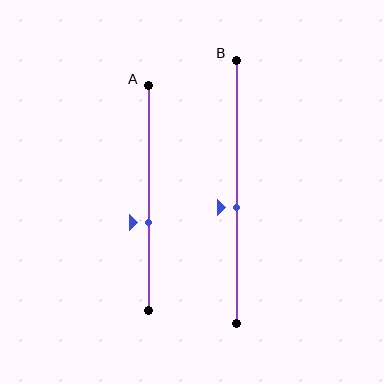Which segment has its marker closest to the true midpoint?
Segment B has its marker closest to the true midpoint.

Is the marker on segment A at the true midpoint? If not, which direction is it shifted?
No, the marker on segment A is shifted downward by about 11% of the segment length.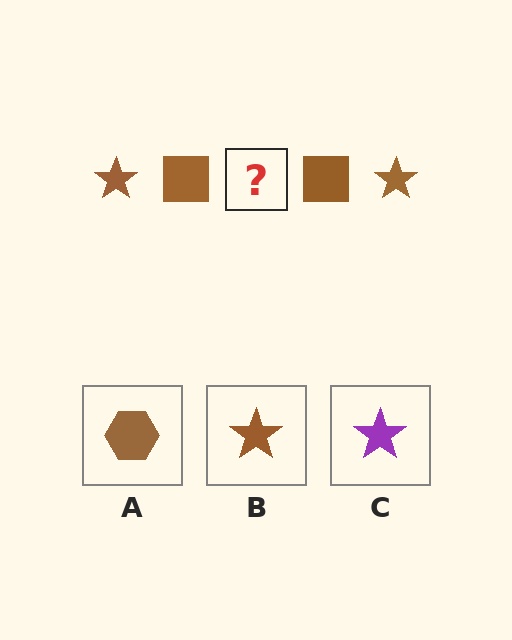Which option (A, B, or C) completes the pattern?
B.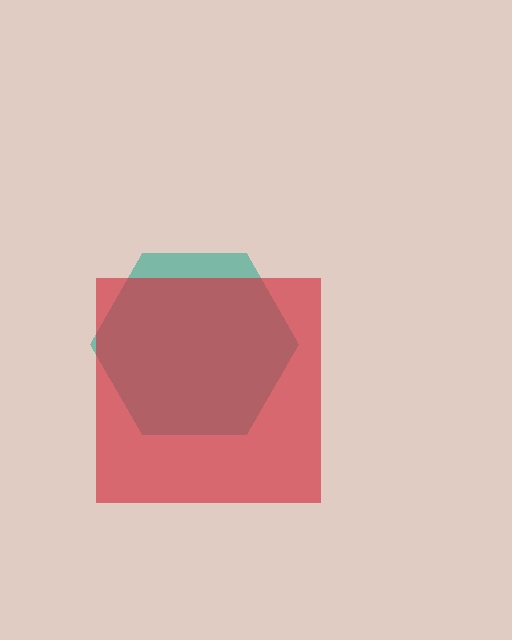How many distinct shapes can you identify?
There are 2 distinct shapes: a teal hexagon, a red square.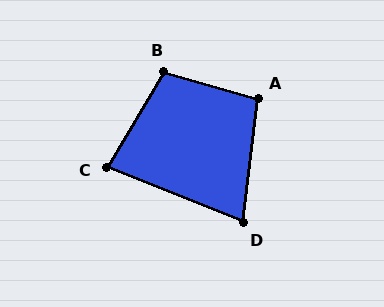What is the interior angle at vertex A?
Approximately 99 degrees (obtuse).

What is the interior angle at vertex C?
Approximately 81 degrees (acute).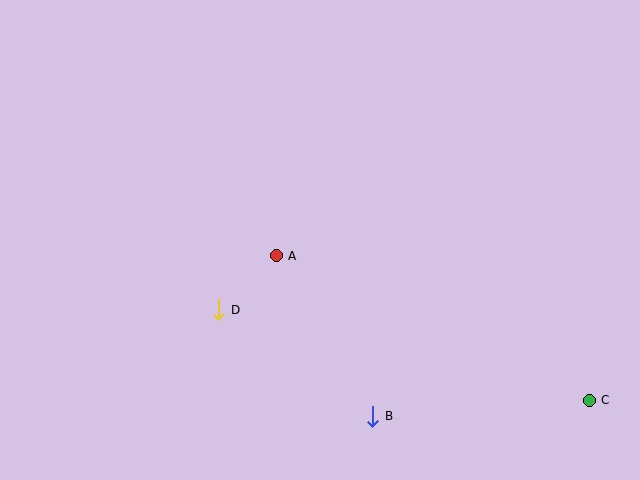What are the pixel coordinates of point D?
Point D is at (219, 310).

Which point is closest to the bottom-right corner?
Point C is closest to the bottom-right corner.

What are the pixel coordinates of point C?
Point C is at (589, 400).